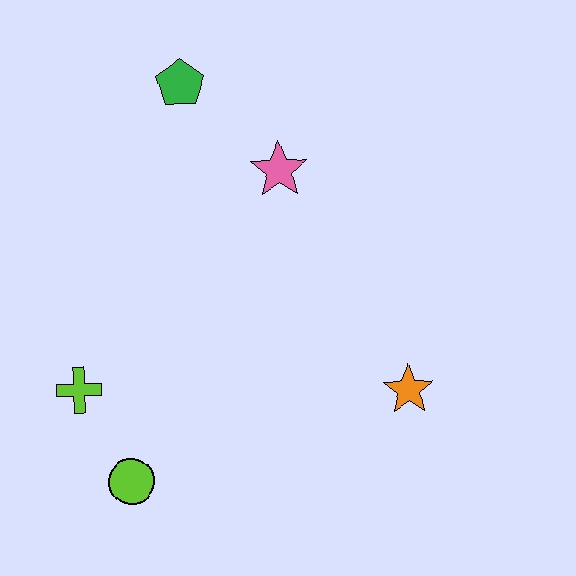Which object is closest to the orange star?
The pink star is closest to the orange star.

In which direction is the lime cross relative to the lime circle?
The lime cross is above the lime circle.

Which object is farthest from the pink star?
The lime circle is farthest from the pink star.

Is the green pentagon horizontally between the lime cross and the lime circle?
No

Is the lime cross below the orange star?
No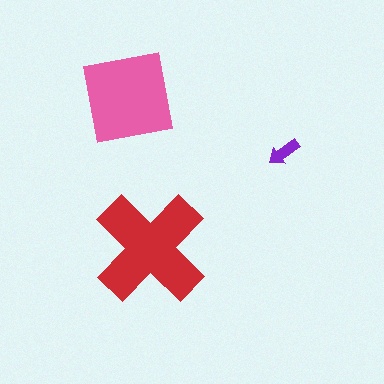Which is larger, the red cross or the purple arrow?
The red cross.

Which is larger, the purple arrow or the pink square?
The pink square.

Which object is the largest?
The red cross.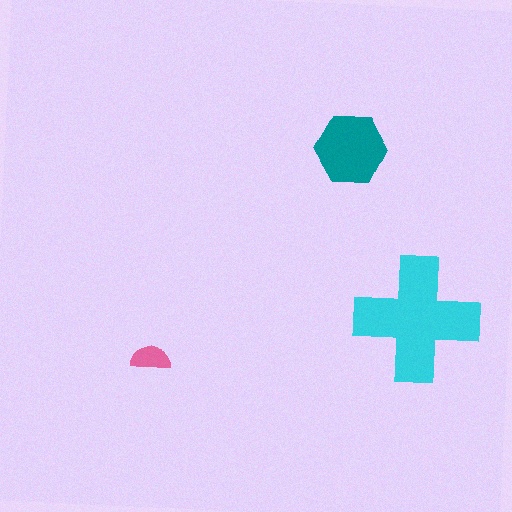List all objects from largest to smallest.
The cyan cross, the teal hexagon, the pink semicircle.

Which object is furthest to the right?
The cyan cross is rightmost.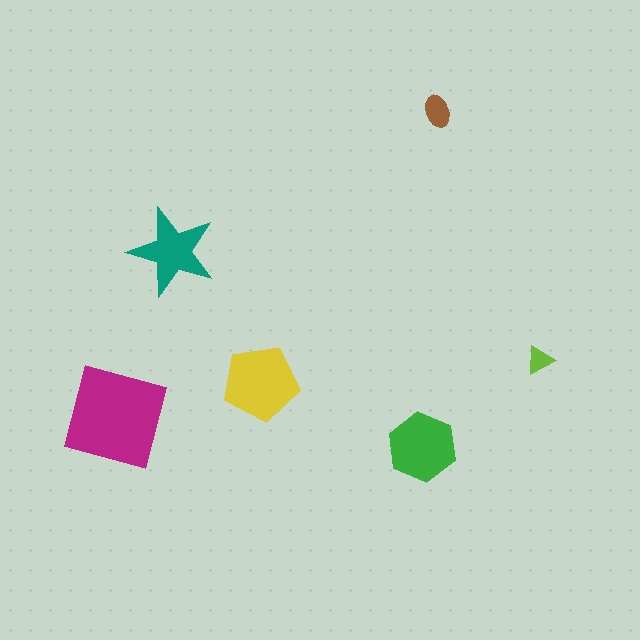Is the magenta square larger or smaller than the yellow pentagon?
Larger.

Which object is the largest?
The magenta square.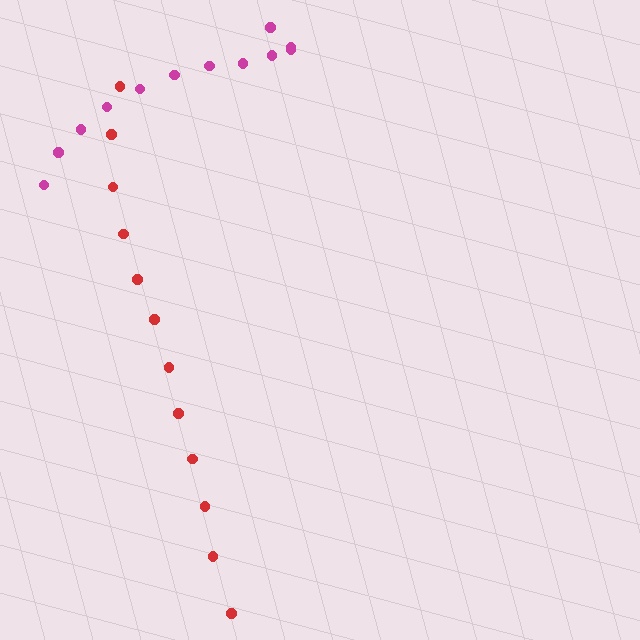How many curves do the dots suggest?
There are 2 distinct paths.